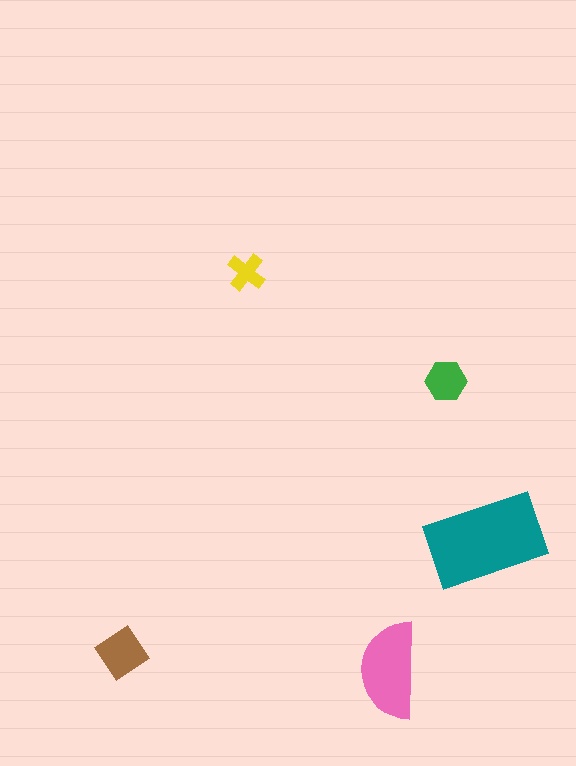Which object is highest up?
The yellow cross is topmost.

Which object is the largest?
The teal rectangle.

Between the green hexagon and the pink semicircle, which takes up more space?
The pink semicircle.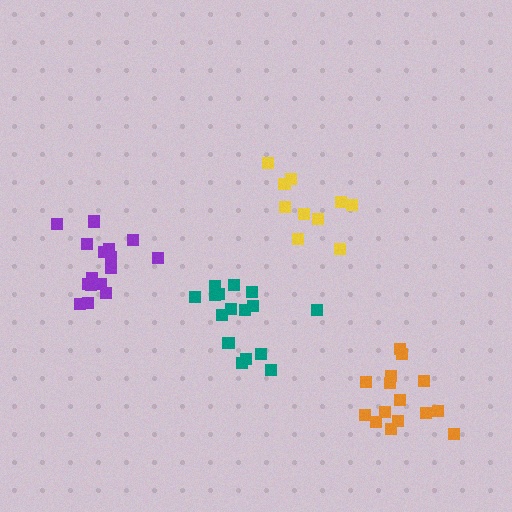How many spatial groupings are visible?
There are 4 spatial groupings.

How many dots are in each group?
Group 1: 16 dots, Group 2: 15 dots, Group 3: 10 dots, Group 4: 16 dots (57 total).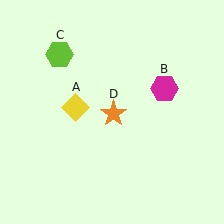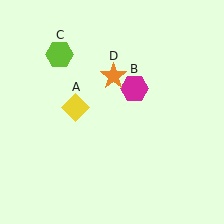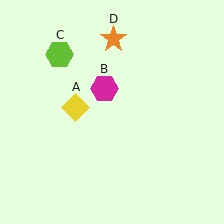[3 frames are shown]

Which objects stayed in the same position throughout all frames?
Yellow diamond (object A) and lime hexagon (object C) remained stationary.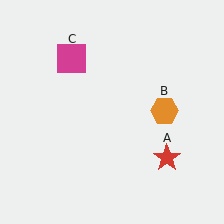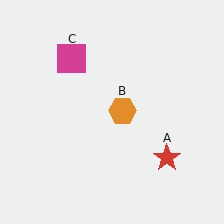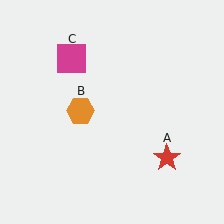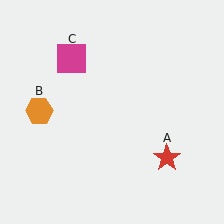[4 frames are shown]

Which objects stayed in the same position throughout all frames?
Red star (object A) and magenta square (object C) remained stationary.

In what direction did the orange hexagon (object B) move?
The orange hexagon (object B) moved left.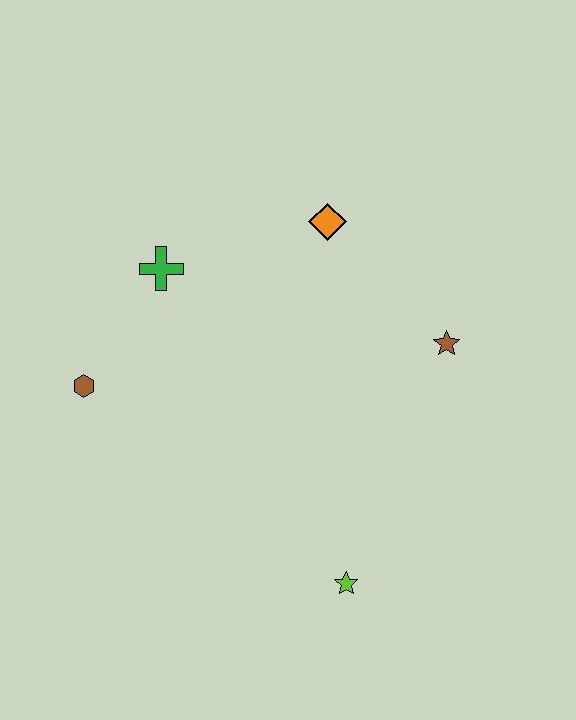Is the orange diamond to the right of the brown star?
No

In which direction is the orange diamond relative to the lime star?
The orange diamond is above the lime star.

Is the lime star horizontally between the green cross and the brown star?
Yes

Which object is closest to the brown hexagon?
The green cross is closest to the brown hexagon.